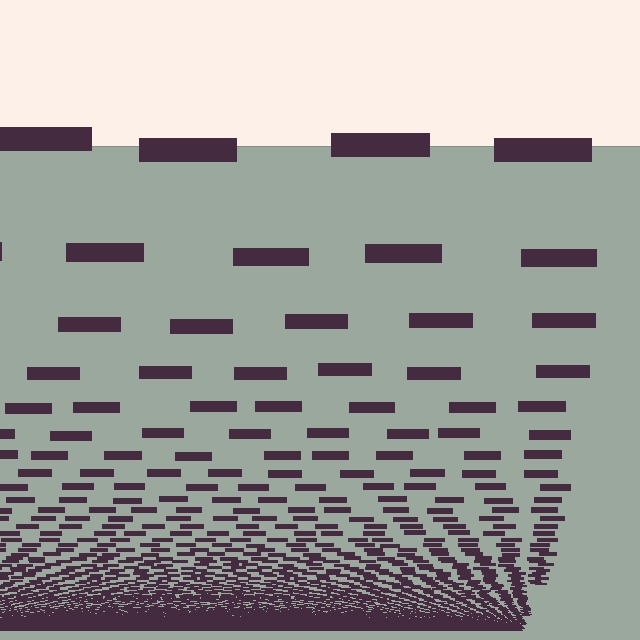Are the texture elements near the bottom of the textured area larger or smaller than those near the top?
Smaller. The gradient is inverted — elements near the bottom are smaller and denser.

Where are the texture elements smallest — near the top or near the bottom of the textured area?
Near the bottom.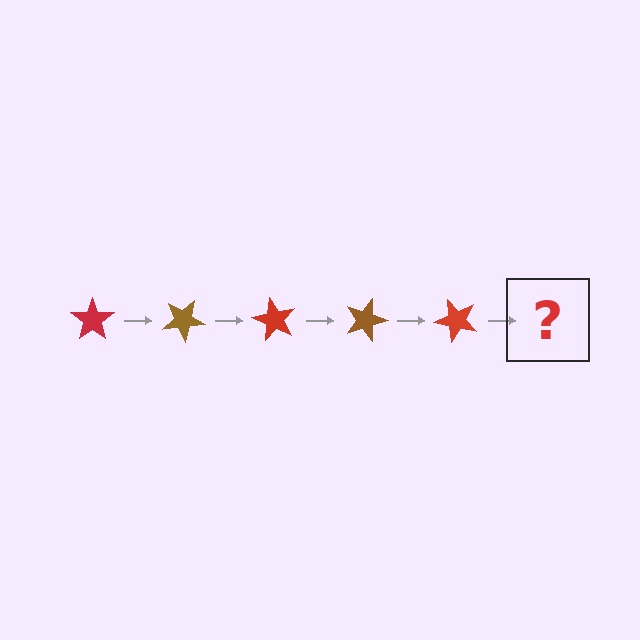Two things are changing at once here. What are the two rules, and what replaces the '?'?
The two rules are that it rotates 30 degrees each step and the color cycles through red and brown. The '?' should be a brown star, rotated 150 degrees from the start.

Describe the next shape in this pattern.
It should be a brown star, rotated 150 degrees from the start.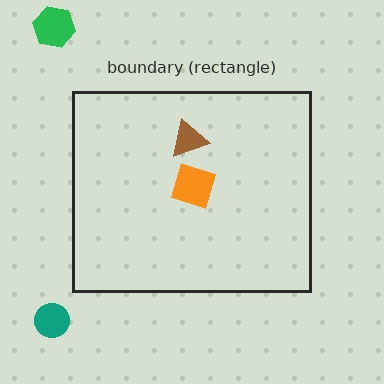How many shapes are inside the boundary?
2 inside, 2 outside.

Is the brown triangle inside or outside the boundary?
Inside.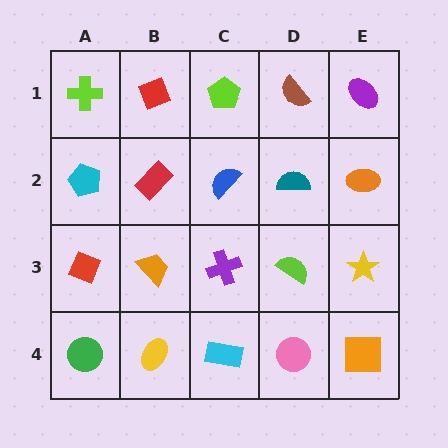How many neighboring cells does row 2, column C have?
4.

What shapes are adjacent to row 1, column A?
A cyan pentagon (row 2, column A), a red diamond (row 1, column B).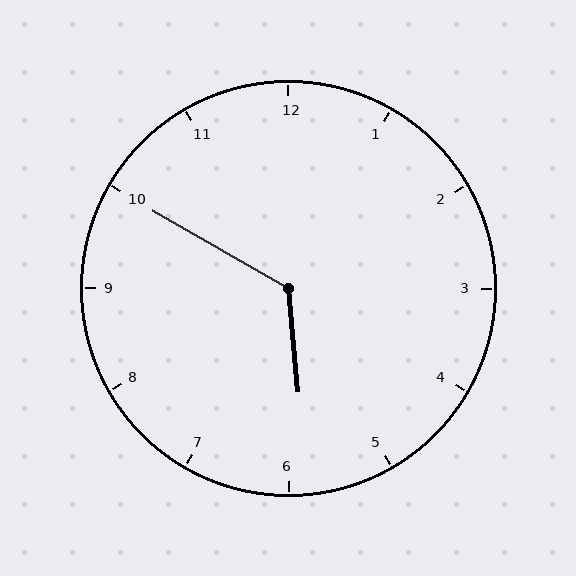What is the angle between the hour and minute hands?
Approximately 125 degrees.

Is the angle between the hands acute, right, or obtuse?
It is obtuse.